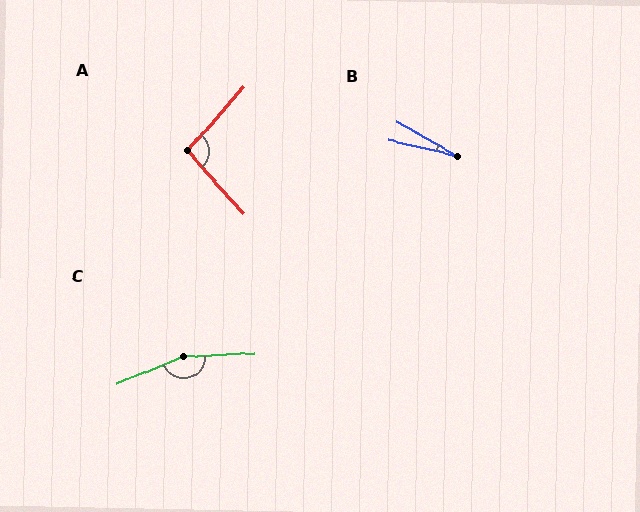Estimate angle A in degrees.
Approximately 96 degrees.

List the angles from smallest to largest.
B (16°), A (96°), C (160°).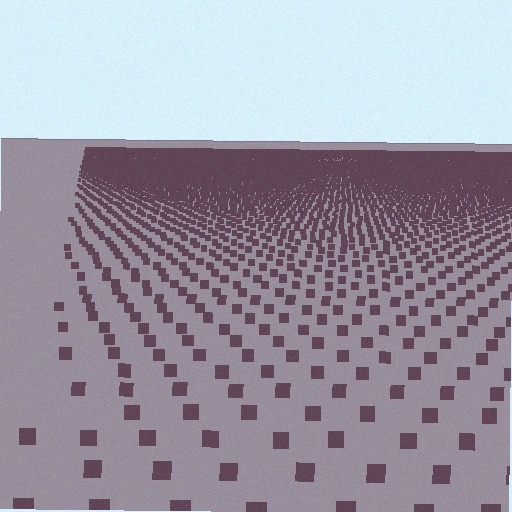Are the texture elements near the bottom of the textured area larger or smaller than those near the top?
Larger. Near the bottom, elements are closer to the viewer and appear at a bigger on-screen size.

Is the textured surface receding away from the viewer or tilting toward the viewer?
The surface is receding away from the viewer. Texture elements get smaller and denser toward the top.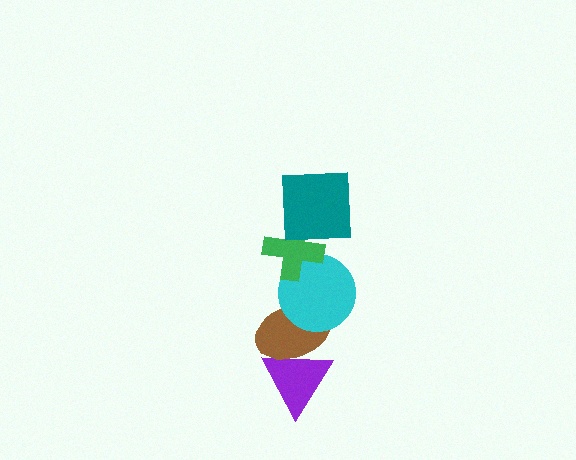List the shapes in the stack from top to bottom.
From top to bottom: the teal square, the green cross, the cyan circle, the brown ellipse, the purple triangle.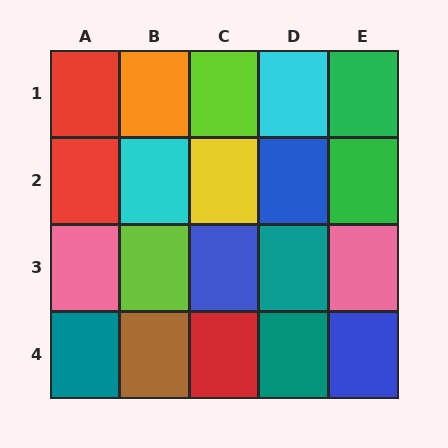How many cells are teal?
3 cells are teal.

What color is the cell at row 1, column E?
Green.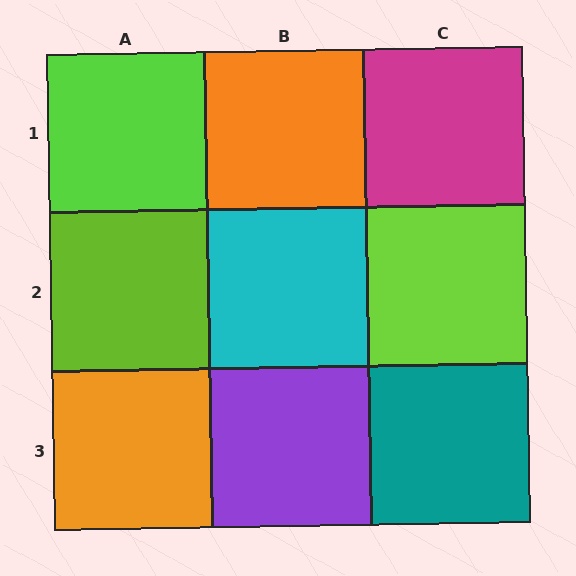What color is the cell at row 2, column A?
Lime.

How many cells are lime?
3 cells are lime.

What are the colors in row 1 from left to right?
Lime, orange, magenta.